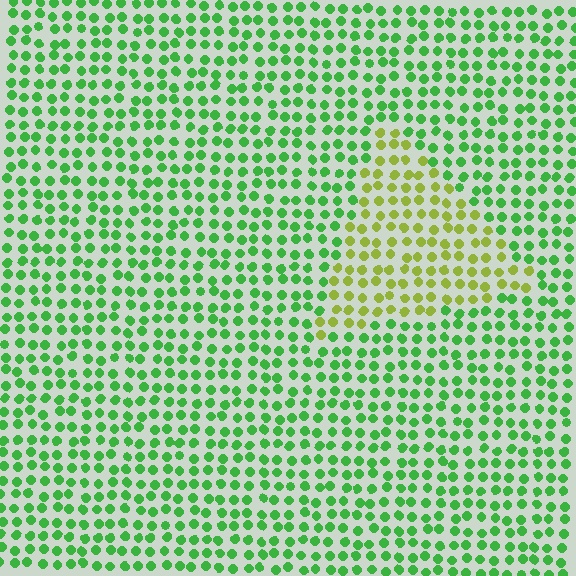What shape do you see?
I see a triangle.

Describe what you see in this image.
The image is filled with small green elements in a uniform arrangement. A triangle-shaped region is visible where the elements are tinted to a slightly different hue, forming a subtle color boundary.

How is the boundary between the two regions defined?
The boundary is defined purely by a slight shift in hue (about 46 degrees). Spacing, size, and orientation are identical on both sides.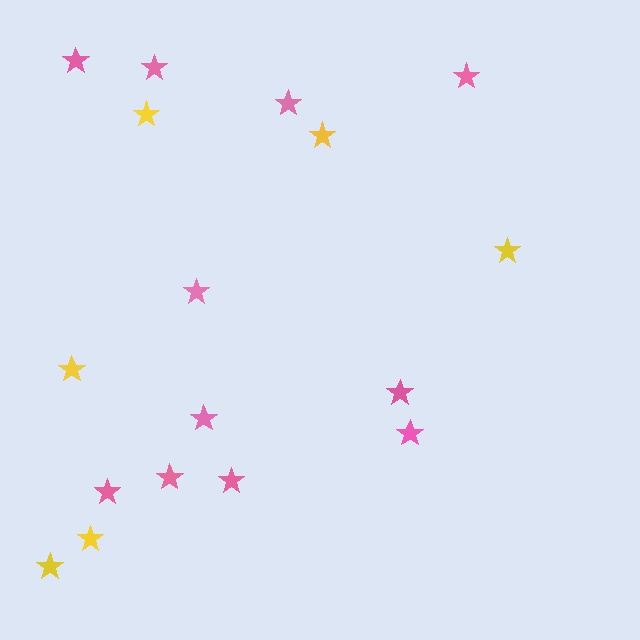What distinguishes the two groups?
There are 2 groups: one group of yellow stars (6) and one group of pink stars (11).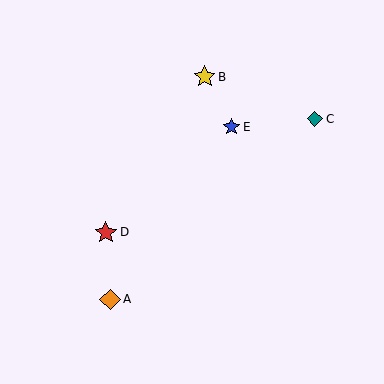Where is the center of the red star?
The center of the red star is at (106, 232).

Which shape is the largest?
The red star (labeled D) is the largest.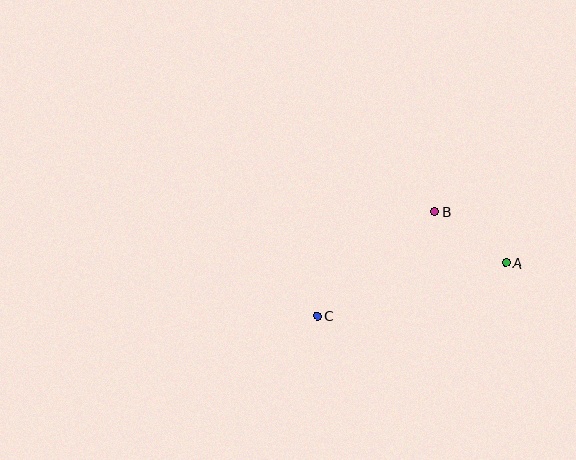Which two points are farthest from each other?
Points A and C are farthest from each other.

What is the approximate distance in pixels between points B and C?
The distance between B and C is approximately 158 pixels.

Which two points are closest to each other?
Points A and B are closest to each other.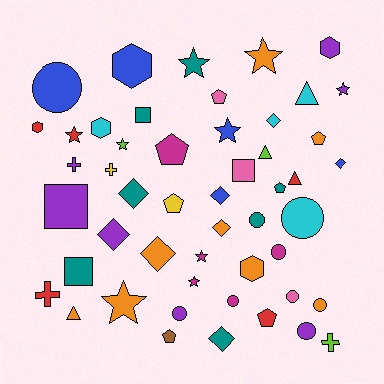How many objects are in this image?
There are 50 objects.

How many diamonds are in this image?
There are 8 diamonds.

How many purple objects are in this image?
There are 7 purple objects.